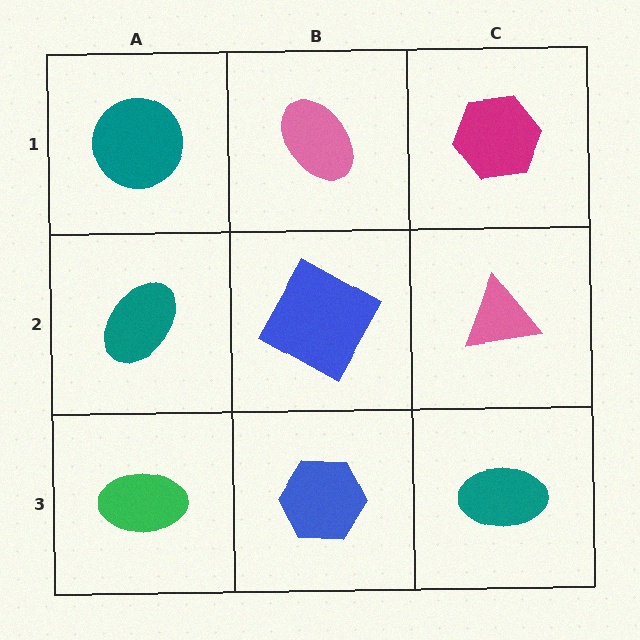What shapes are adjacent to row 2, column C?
A magenta hexagon (row 1, column C), a teal ellipse (row 3, column C), a blue square (row 2, column B).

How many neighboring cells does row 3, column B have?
3.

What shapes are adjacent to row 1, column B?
A blue square (row 2, column B), a teal circle (row 1, column A), a magenta hexagon (row 1, column C).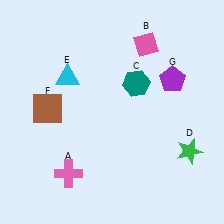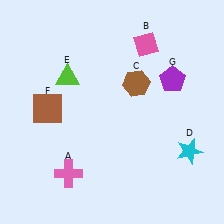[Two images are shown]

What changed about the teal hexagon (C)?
In Image 1, C is teal. In Image 2, it changed to brown.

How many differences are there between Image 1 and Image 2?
There are 3 differences between the two images.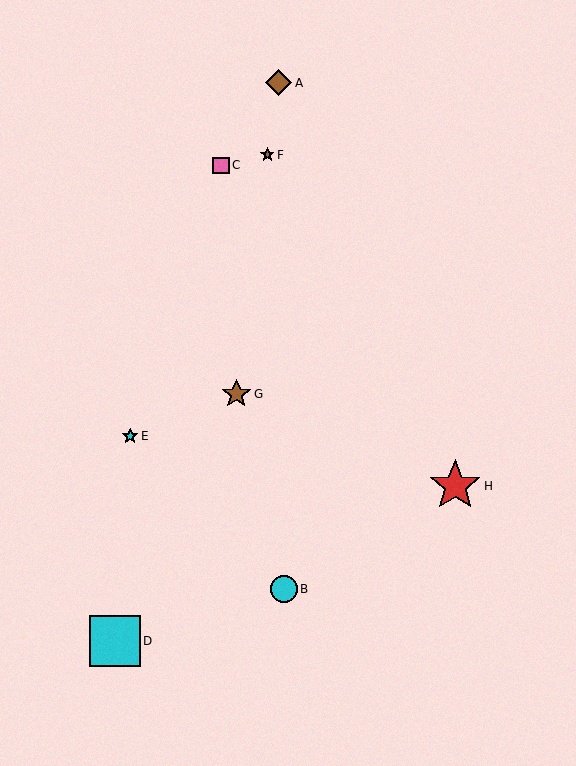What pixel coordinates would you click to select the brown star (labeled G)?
Click at (236, 394) to select the brown star G.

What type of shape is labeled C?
Shape C is a pink square.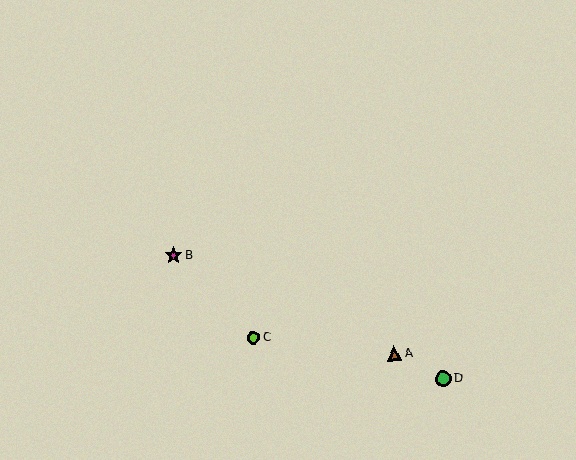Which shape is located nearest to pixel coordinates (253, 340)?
The lime circle (labeled C) at (253, 338) is nearest to that location.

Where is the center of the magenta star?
The center of the magenta star is at (174, 256).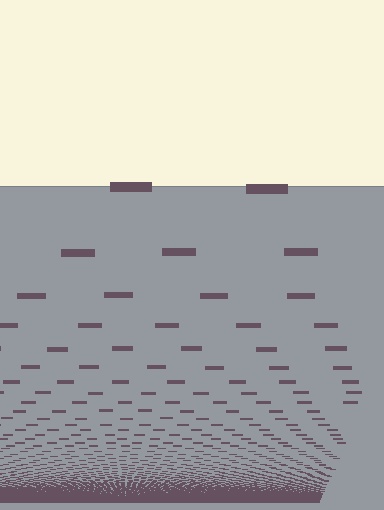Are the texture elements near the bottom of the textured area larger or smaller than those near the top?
Smaller. The gradient is inverted — elements near the bottom are smaller and denser.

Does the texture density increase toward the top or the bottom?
Density increases toward the bottom.